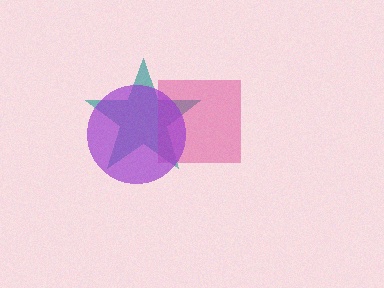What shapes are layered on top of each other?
The layered shapes are: a teal star, a magenta square, a purple circle.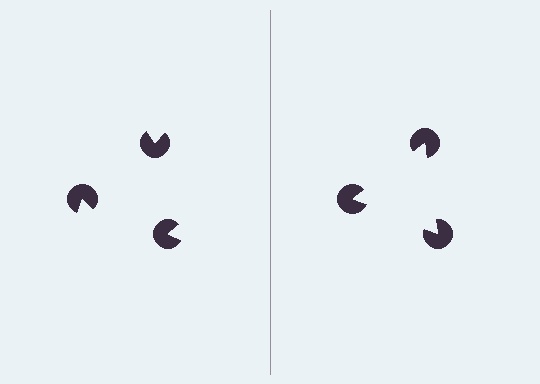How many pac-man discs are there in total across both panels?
6 — 3 on each side.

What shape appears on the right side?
An illusory triangle.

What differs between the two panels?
The pac-man discs are positioned identically on both sides; only the wedge orientations differ. On the right they align to a triangle; on the left they are misaligned.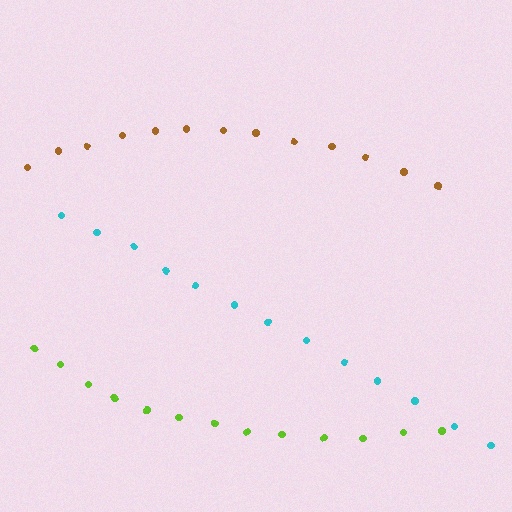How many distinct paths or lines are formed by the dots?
There are 3 distinct paths.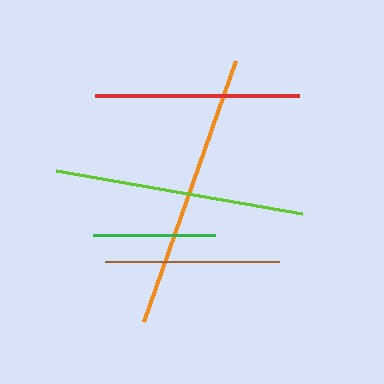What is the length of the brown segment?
The brown segment is approximately 174 pixels long.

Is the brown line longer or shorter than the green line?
The brown line is longer than the green line.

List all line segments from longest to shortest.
From longest to shortest: orange, lime, red, brown, green.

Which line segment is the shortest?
The green line is the shortest at approximately 122 pixels.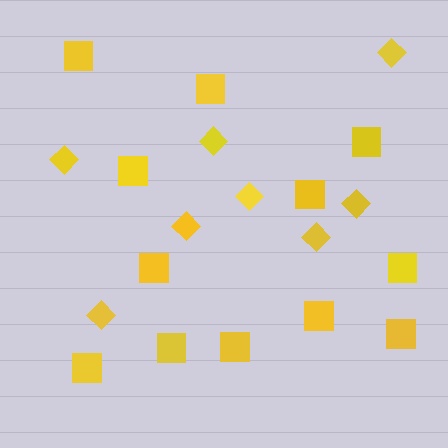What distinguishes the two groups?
There are 2 groups: one group of diamonds (8) and one group of squares (12).